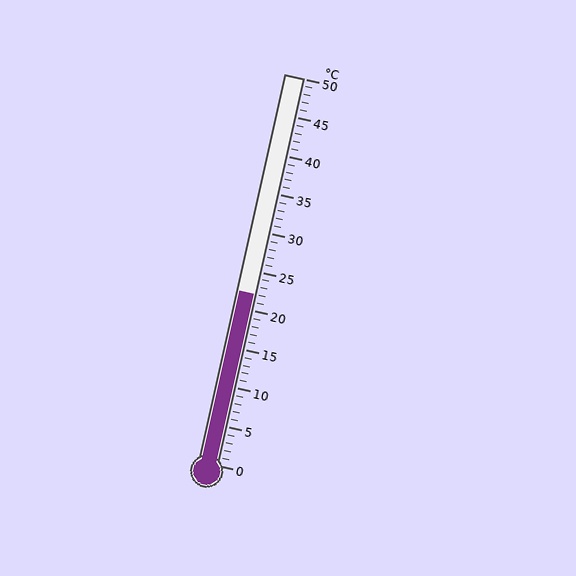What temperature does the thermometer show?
The thermometer shows approximately 22°C.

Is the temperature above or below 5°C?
The temperature is above 5°C.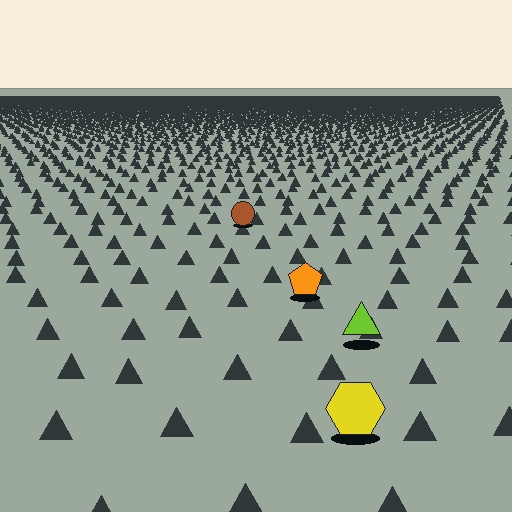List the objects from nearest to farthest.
From nearest to farthest: the yellow hexagon, the lime triangle, the orange pentagon, the brown circle.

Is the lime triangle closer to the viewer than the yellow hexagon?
No. The yellow hexagon is closer — you can tell from the texture gradient: the ground texture is coarser near it.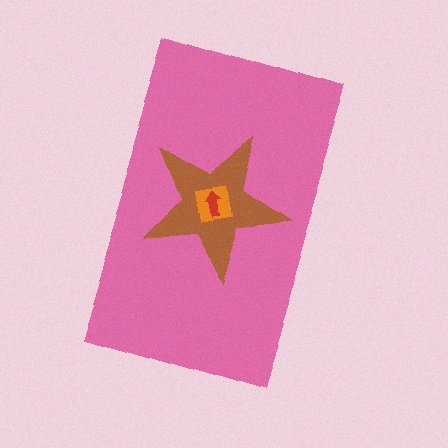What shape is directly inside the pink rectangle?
The brown star.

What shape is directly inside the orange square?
The red arrow.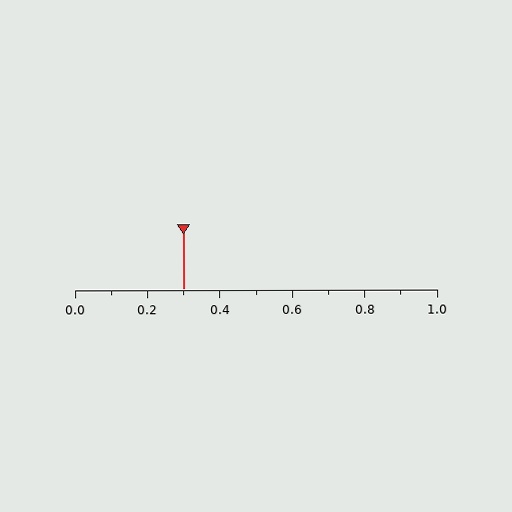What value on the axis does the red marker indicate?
The marker indicates approximately 0.3.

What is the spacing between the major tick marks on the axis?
The major ticks are spaced 0.2 apart.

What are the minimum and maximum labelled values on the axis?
The axis runs from 0.0 to 1.0.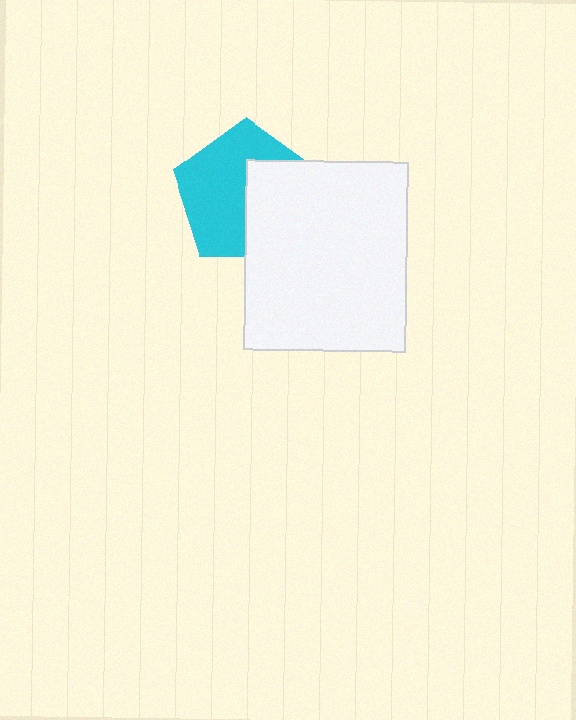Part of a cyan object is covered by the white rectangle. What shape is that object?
It is a pentagon.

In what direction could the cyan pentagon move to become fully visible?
The cyan pentagon could move left. That would shift it out from behind the white rectangle entirely.